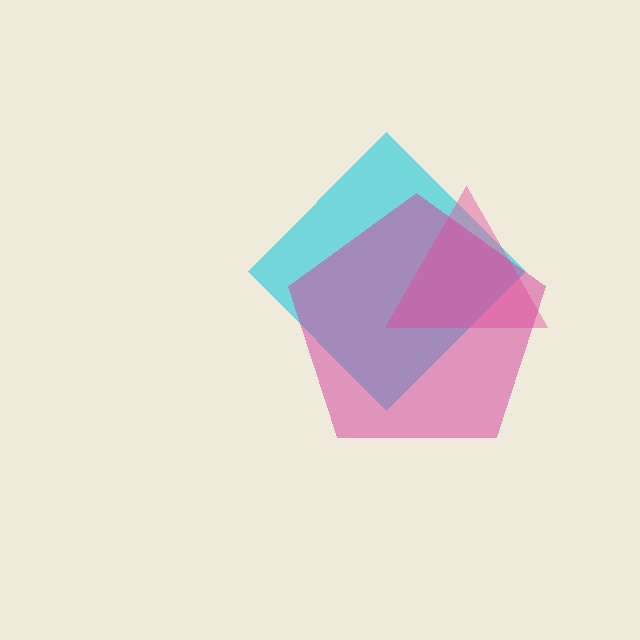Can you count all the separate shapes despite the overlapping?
Yes, there are 3 separate shapes.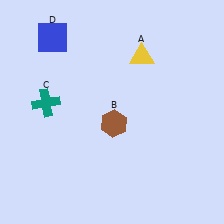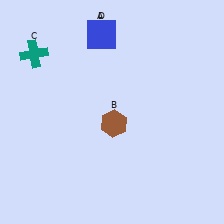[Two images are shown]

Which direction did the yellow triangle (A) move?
The yellow triangle (A) moved left.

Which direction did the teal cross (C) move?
The teal cross (C) moved up.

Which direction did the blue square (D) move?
The blue square (D) moved right.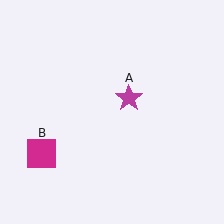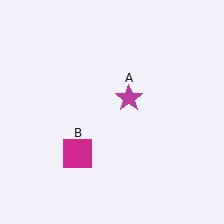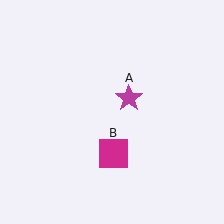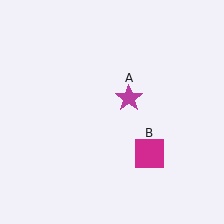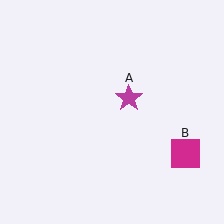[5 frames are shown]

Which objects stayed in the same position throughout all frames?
Magenta star (object A) remained stationary.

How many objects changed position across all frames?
1 object changed position: magenta square (object B).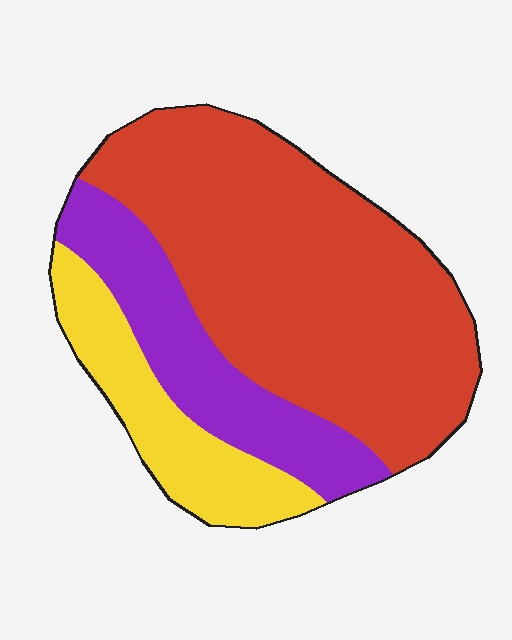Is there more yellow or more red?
Red.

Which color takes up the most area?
Red, at roughly 60%.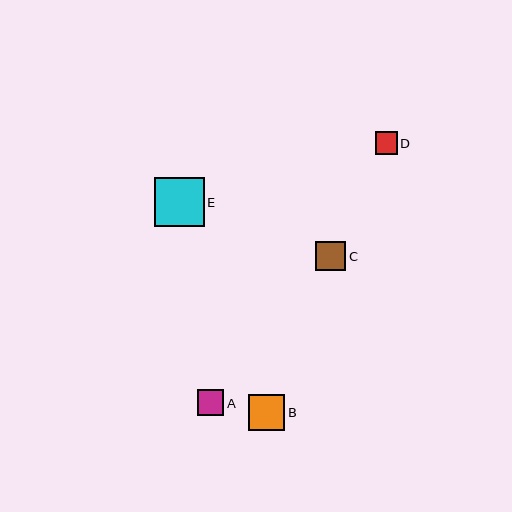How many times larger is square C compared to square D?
Square C is approximately 1.3 times the size of square D.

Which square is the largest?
Square E is the largest with a size of approximately 50 pixels.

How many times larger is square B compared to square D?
Square B is approximately 1.6 times the size of square D.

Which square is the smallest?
Square D is the smallest with a size of approximately 22 pixels.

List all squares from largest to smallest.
From largest to smallest: E, B, C, A, D.